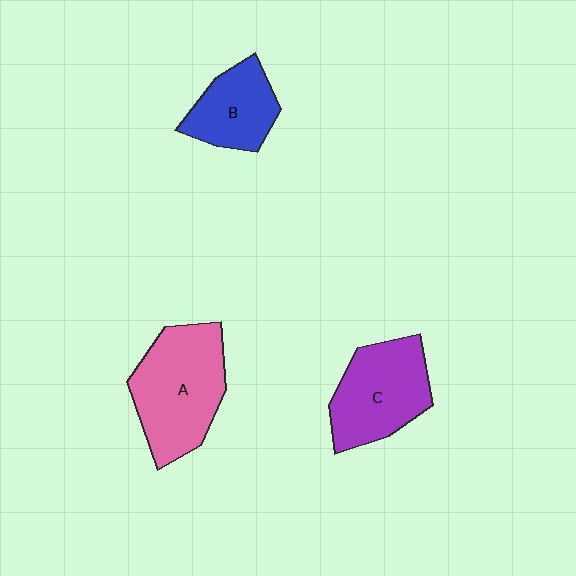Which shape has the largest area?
Shape A (pink).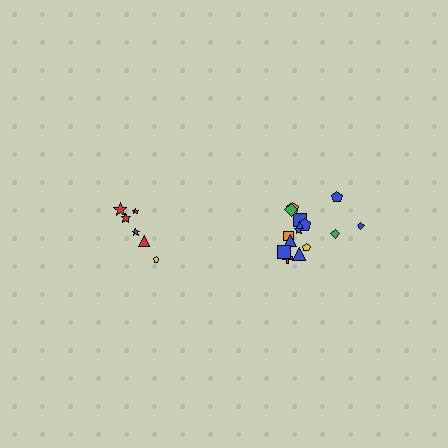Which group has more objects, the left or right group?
The right group.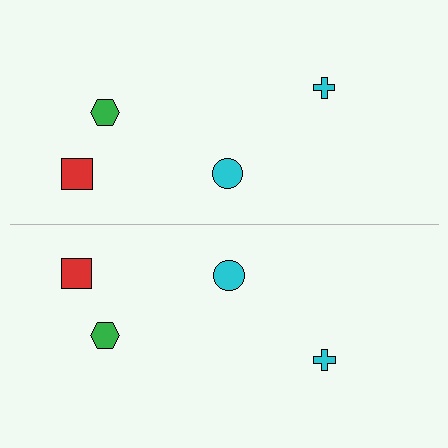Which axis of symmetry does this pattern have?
The pattern has a horizontal axis of symmetry running through the center of the image.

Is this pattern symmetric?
Yes, this pattern has bilateral (reflection) symmetry.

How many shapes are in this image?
There are 8 shapes in this image.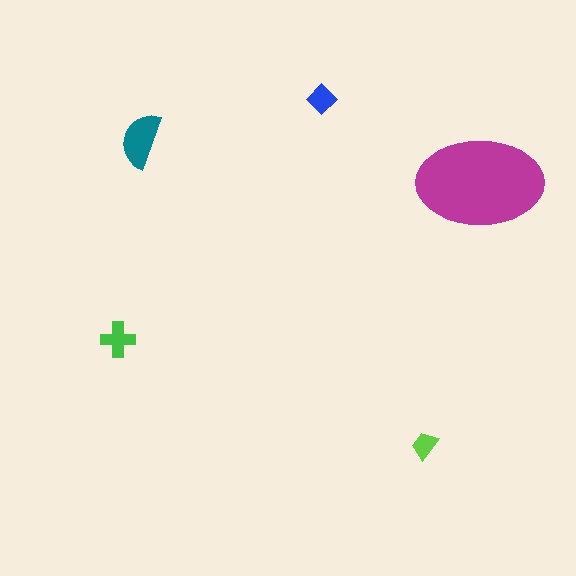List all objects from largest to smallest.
The magenta ellipse, the teal semicircle, the green cross, the blue diamond, the lime trapezoid.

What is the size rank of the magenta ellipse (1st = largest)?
1st.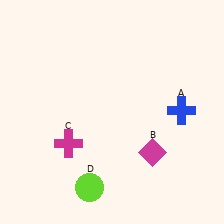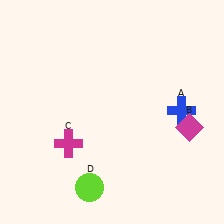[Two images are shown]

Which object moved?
The magenta diamond (B) moved right.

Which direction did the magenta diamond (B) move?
The magenta diamond (B) moved right.